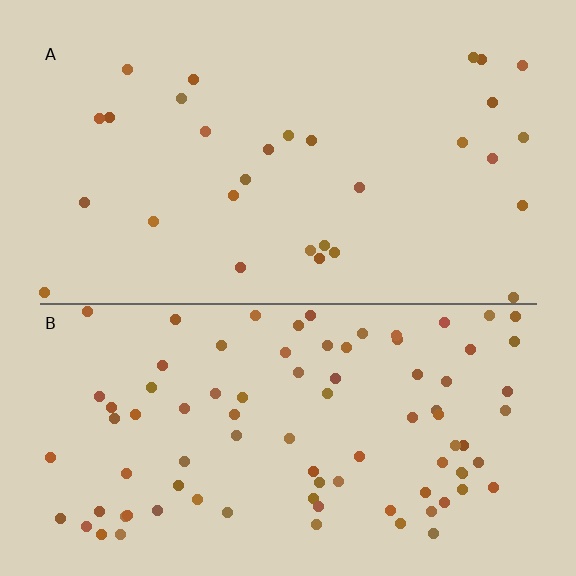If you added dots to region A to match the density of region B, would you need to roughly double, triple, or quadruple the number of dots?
Approximately triple.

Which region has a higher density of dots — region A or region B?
B (the bottom).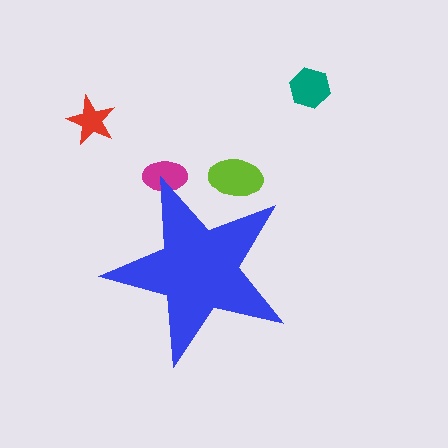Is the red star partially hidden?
No, the red star is fully visible.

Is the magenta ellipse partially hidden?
Yes, the magenta ellipse is partially hidden behind the blue star.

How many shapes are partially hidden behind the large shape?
2 shapes are partially hidden.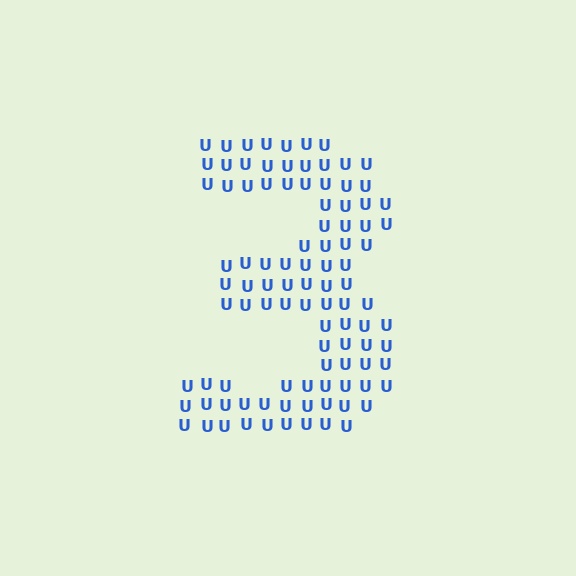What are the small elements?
The small elements are letter U's.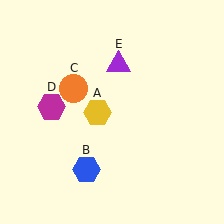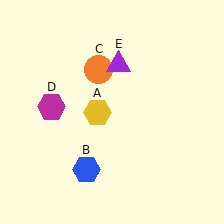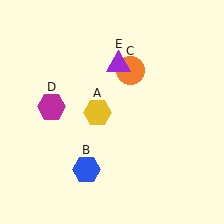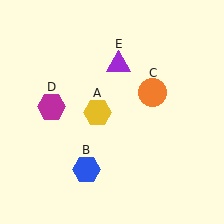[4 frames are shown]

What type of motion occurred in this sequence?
The orange circle (object C) rotated clockwise around the center of the scene.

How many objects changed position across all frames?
1 object changed position: orange circle (object C).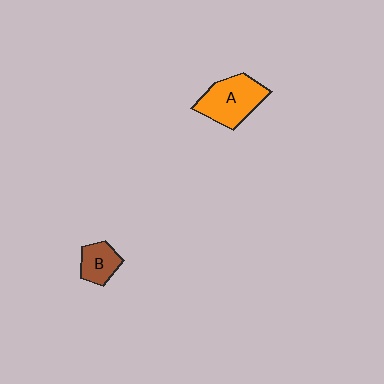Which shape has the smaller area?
Shape B (brown).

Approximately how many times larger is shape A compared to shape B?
Approximately 1.9 times.